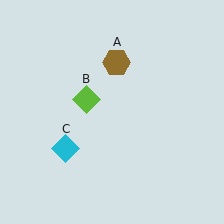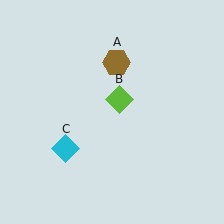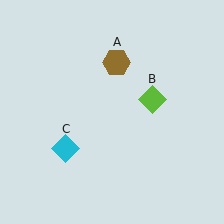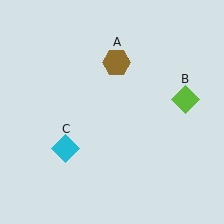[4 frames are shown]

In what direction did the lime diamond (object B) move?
The lime diamond (object B) moved right.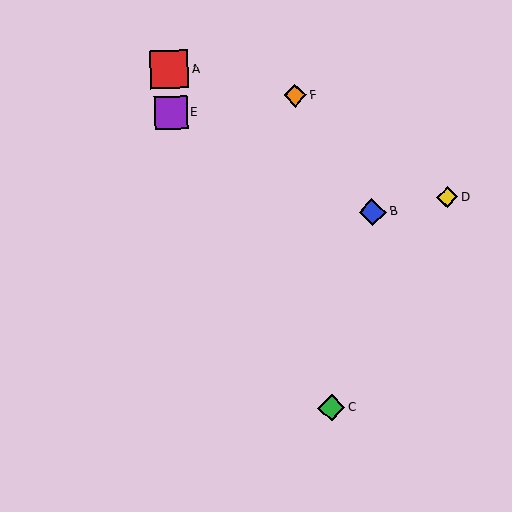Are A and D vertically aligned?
No, A is at x≈169 and D is at x≈447.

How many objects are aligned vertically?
2 objects (A, E) are aligned vertically.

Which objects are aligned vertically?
Objects A, E are aligned vertically.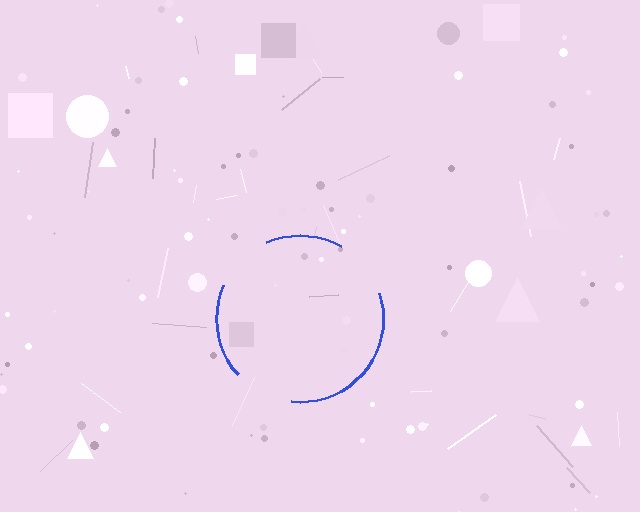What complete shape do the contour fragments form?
The contour fragments form a circle.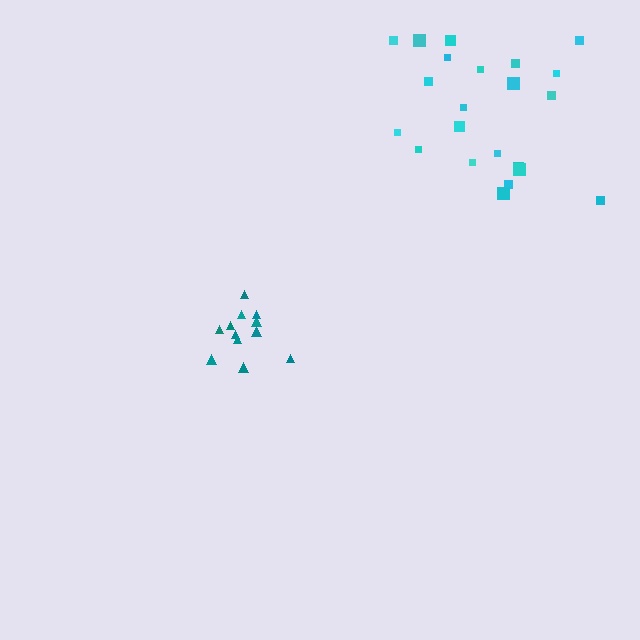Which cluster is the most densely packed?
Teal.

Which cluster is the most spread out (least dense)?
Cyan.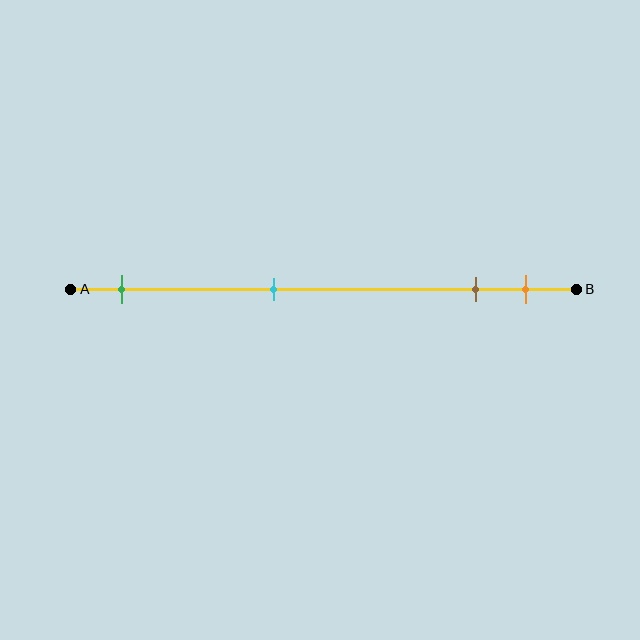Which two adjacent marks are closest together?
The brown and orange marks are the closest adjacent pair.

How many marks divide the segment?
There are 4 marks dividing the segment.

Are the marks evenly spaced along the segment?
No, the marks are not evenly spaced.